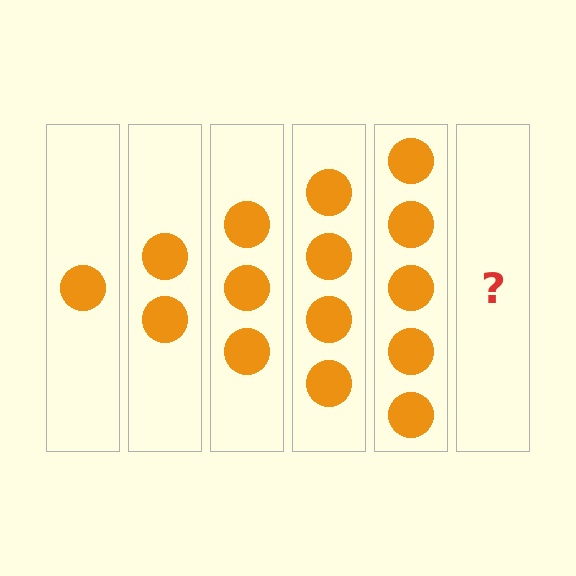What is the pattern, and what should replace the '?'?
The pattern is that each step adds one more circle. The '?' should be 6 circles.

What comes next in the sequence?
The next element should be 6 circles.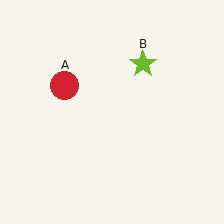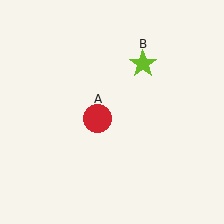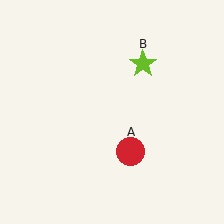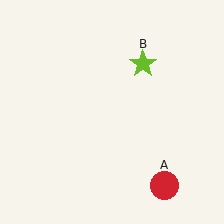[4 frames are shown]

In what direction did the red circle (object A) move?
The red circle (object A) moved down and to the right.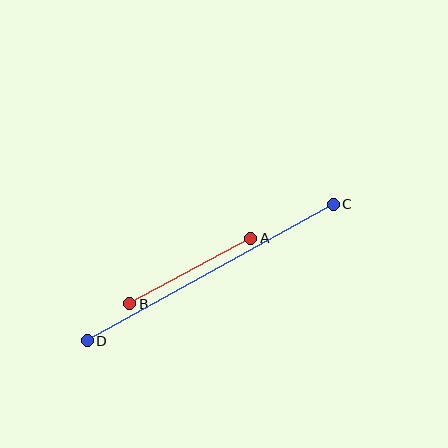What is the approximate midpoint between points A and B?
The midpoint is at approximately (190, 271) pixels.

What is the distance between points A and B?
The distance is approximately 138 pixels.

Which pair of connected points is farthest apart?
Points C and D are farthest apart.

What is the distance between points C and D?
The distance is approximately 281 pixels.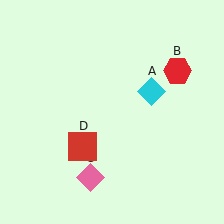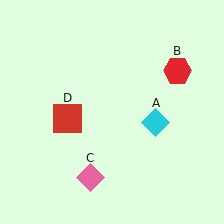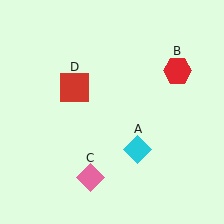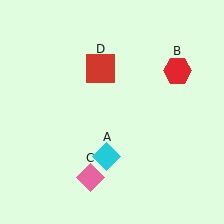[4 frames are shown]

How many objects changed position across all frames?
2 objects changed position: cyan diamond (object A), red square (object D).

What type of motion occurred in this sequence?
The cyan diamond (object A), red square (object D) rotated clockwise around the center of the scene.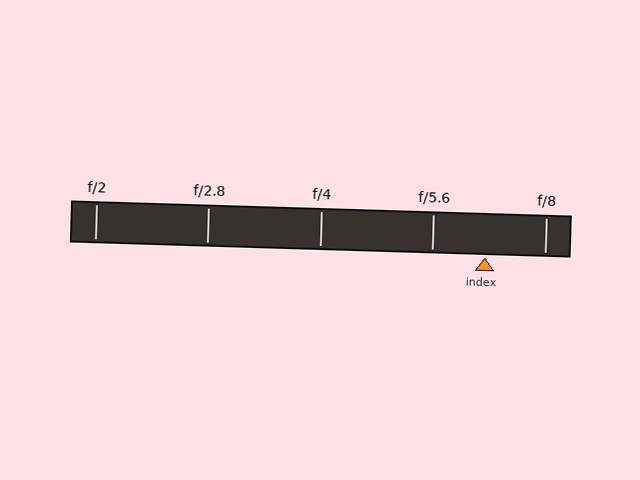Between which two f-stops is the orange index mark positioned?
The index mark is between f/5.6 and f/8.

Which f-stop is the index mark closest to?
The index mark is closest to f/5.6.